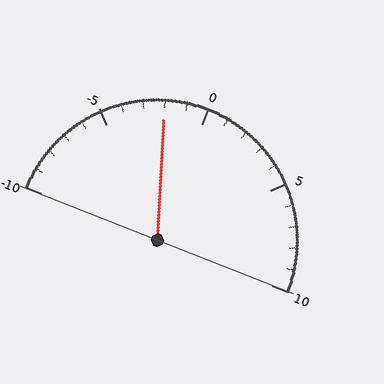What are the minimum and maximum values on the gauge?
The gauge ranges from -10 to 10.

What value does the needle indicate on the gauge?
The needle indicates approximately -2.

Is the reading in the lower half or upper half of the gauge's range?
The reading is in the lower half of the range (-10 to 10).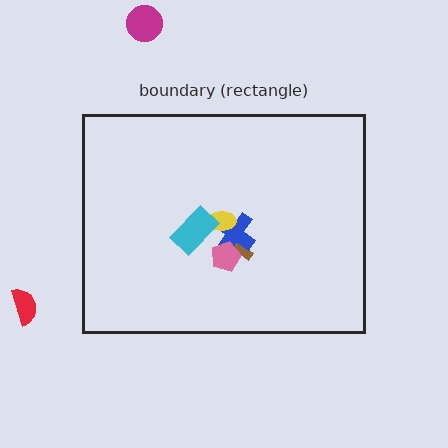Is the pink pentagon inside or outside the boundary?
Inside.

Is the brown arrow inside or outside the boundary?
Inside.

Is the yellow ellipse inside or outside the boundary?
Inside.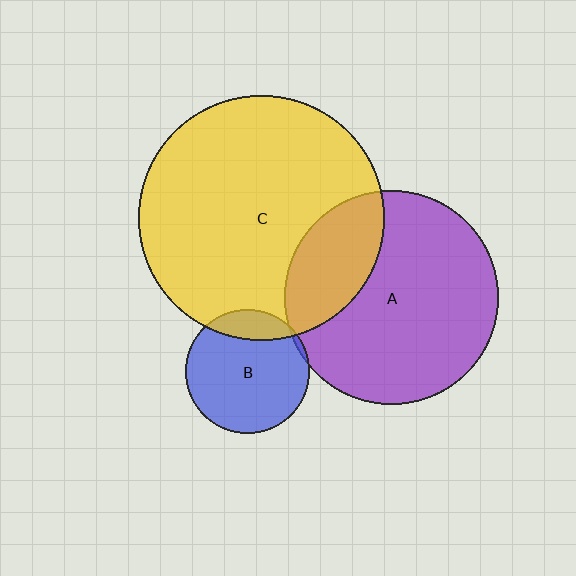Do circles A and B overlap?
Yes.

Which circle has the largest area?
Circle C (yellow).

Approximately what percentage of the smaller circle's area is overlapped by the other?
Approximately 5%.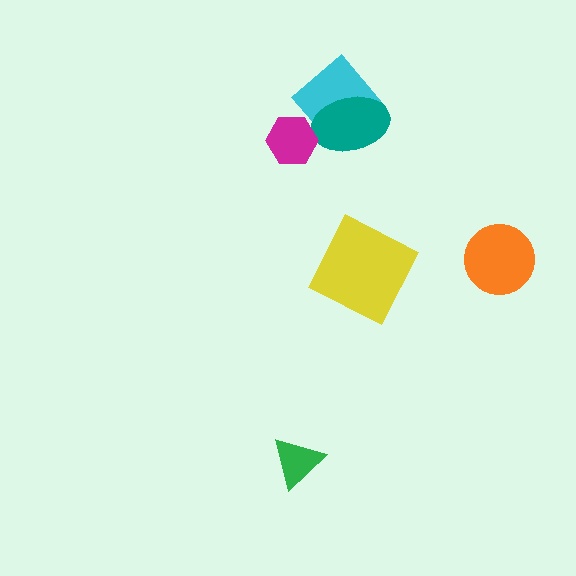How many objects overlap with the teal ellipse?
1 object overlaps with the teal ellipse.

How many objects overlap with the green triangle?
0 objects overlap with the green triangle.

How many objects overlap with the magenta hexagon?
0 objects overlap with the magenta hexagon.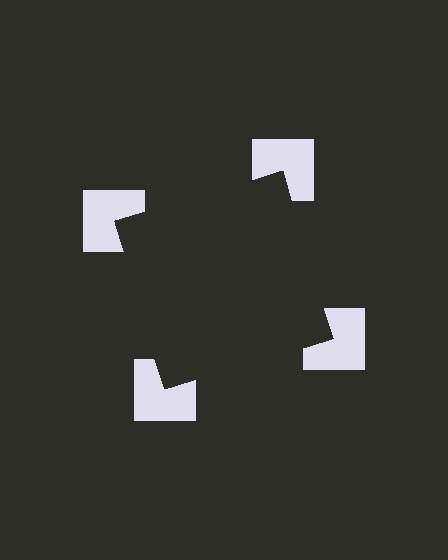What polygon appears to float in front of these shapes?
An illusory square — its edges are inferred from the aligned wedge cuts in the notched squares, not physically drawn.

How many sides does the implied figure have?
4 sides.